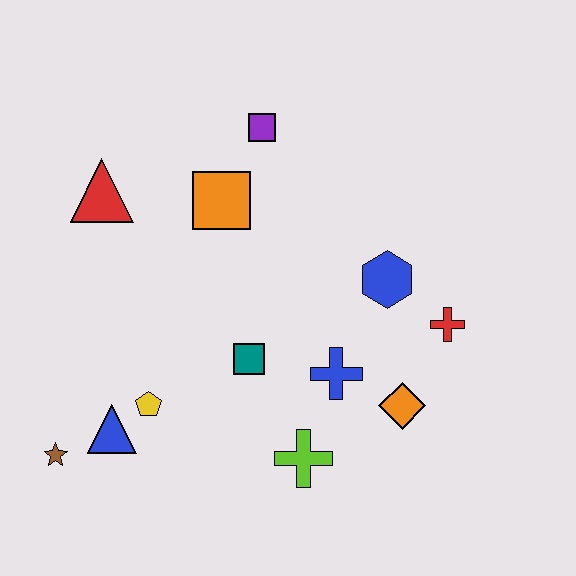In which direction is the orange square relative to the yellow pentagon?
The orange square is above the yellow pentagon.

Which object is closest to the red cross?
The blue hexagon is closest to the red cross.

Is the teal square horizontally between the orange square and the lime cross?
Yes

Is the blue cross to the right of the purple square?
Yes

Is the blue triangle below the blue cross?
Yes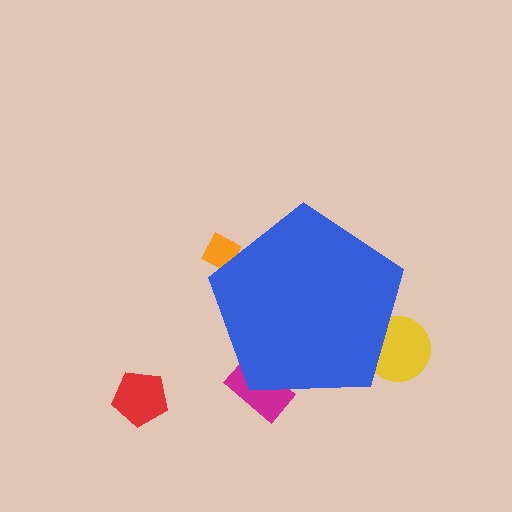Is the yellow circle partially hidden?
Yes, the yellow circle is partially hidden behind the blue pentagon.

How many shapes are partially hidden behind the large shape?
3 shapes are partially hidden.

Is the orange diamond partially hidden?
Yes, the orange diamond is partially hidden behind the blue pentagon.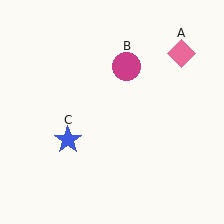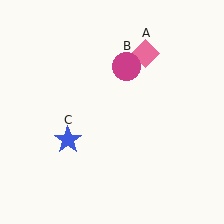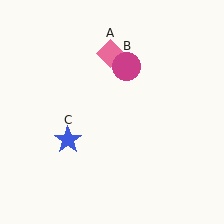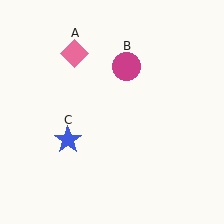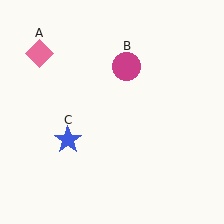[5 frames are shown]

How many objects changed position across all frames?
1 object changed position: pink diamond (object A).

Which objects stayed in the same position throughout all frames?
Magenta circle (object B) and blue star (object C) remained stationary.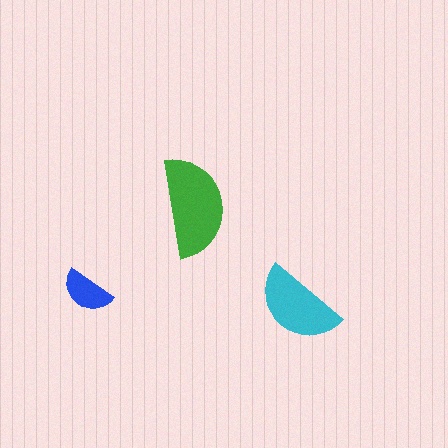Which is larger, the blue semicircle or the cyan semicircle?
The cyan one.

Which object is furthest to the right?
The cyan semicircle is rightmost.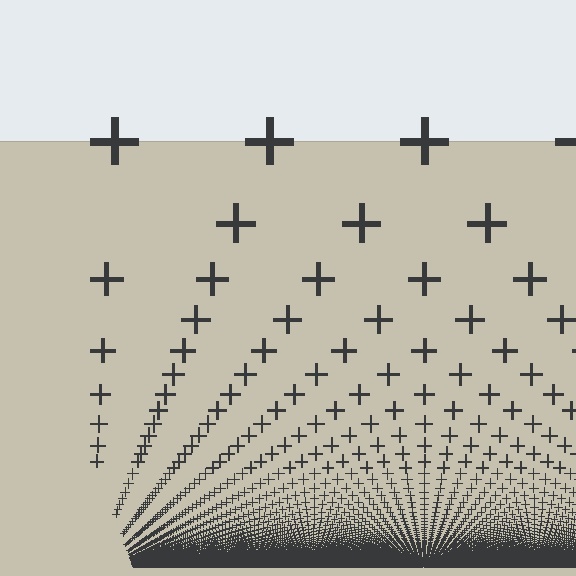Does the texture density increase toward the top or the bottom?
Density increases toward the bottom.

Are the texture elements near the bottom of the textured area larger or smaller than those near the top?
Smaller. The gradient is inverted — elements near the bottom are smaller and denser.